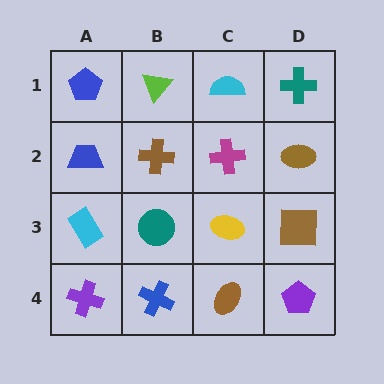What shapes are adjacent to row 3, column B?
A brown cross (row 2, column B), a blue cross (row 4, column B), a cyan rectangle (row 3, column A), a yellow ellipse (row 3, column C).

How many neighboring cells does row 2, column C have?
4.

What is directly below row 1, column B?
A brown cross.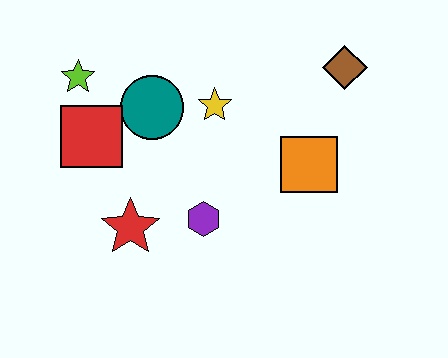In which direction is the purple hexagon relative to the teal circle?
The purple hexagon is below the teal circle.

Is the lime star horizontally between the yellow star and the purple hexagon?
No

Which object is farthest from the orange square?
The lime star is farthest from the orange square.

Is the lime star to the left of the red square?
Yes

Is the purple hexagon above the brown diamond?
No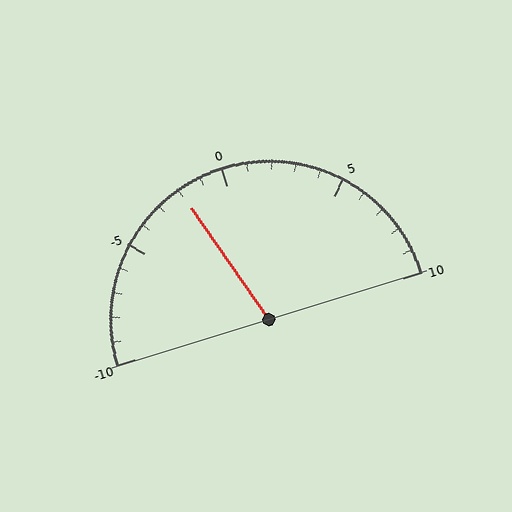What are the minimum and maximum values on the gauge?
The gauge ranges from -10 to 10.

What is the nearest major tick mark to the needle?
The nearest major tick mark is 0.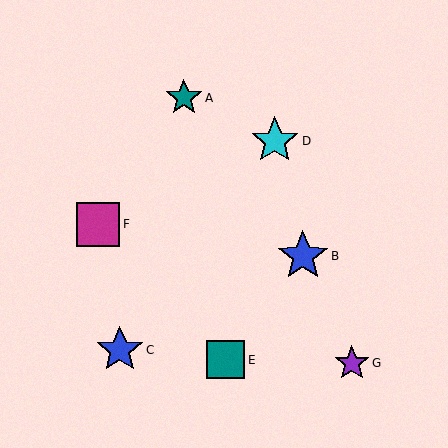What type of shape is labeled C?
Shape C is a blue star.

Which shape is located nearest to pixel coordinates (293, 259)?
The blue star (labeled B) at (303, 256) is nearest to that location.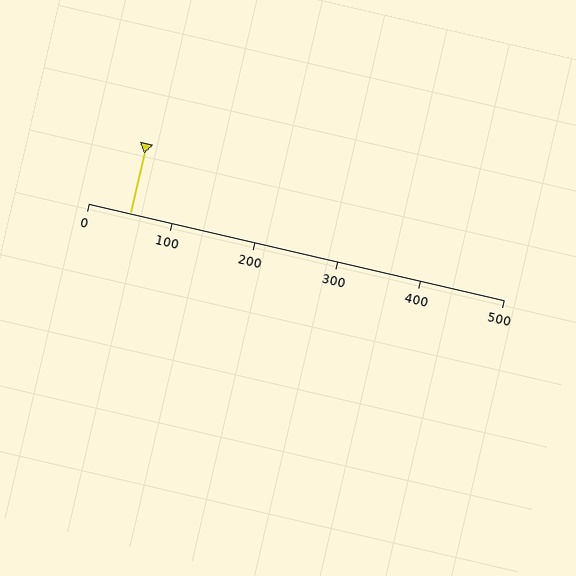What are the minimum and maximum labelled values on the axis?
The axis runs from 0 to 500.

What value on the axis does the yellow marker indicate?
The marker indicates approximately 50.